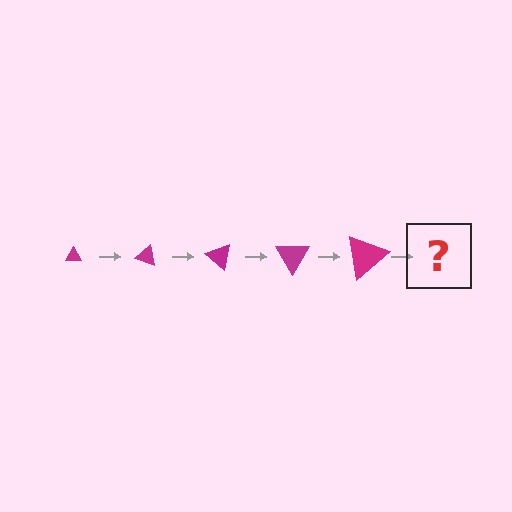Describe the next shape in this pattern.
It should be a triangle, larger than the previous one and rotated 100 degrees from the start.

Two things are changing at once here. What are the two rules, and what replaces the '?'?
The two rules are that the triangle grows larger each step and it rotates 20 degrees each step. The '?' should be a triangle, larger than the previous one and rotated 100 degrees from the start.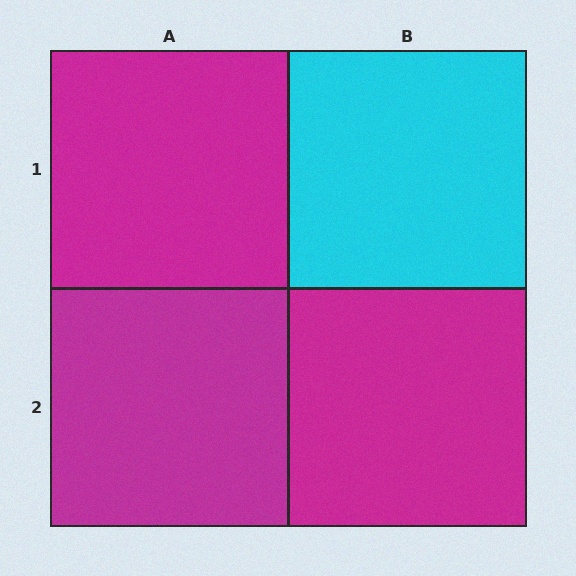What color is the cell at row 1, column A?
Magenta.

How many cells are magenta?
3 cells are magenta.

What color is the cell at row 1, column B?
Cyan.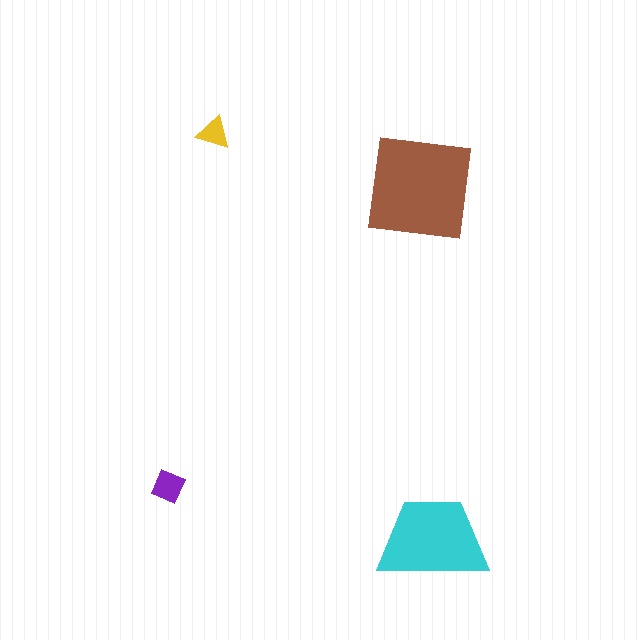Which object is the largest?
The brown square.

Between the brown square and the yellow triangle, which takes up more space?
The brown square.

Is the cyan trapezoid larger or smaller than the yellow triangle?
Larger.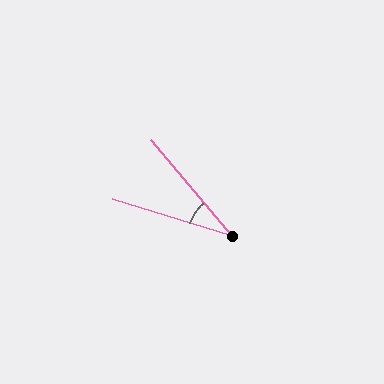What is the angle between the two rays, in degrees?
Approximately 33 degrees.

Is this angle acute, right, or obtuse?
It is acute.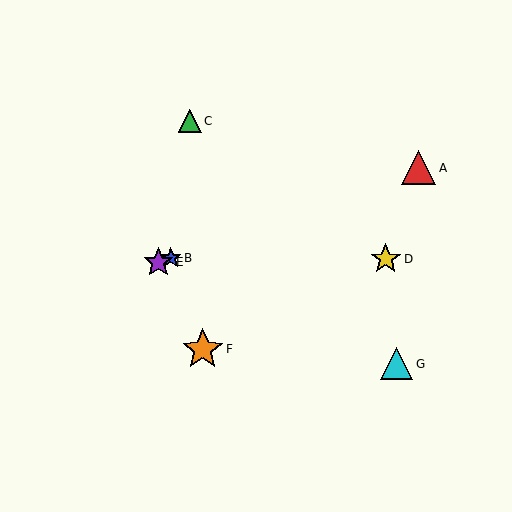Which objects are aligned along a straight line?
Objects A, B, E are aligned along a straight line.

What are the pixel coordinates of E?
Object E is at (158, 262).